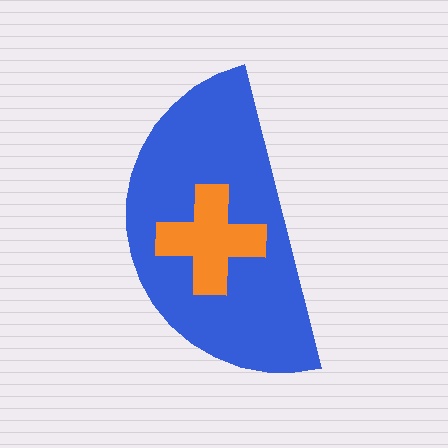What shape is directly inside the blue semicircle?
The orange cross.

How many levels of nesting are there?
2.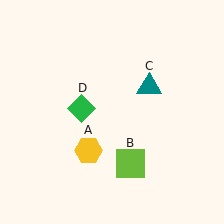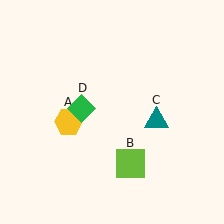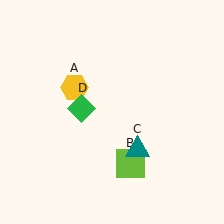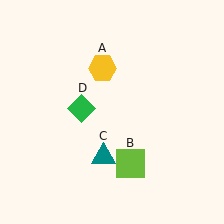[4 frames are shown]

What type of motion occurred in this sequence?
The yellow hexagon (object A), teal triangle (object C) rotated clockwise around the center of the scene.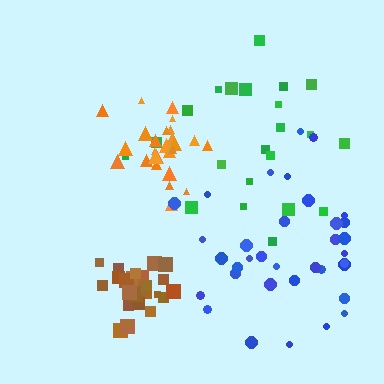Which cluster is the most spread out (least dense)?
Green.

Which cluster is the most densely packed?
Brown.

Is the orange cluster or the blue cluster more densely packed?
Orange.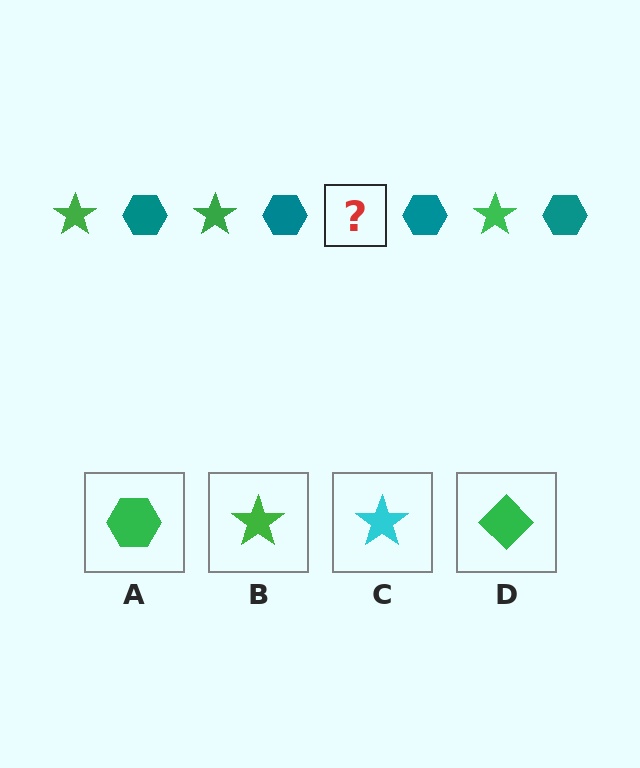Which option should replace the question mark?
Option B.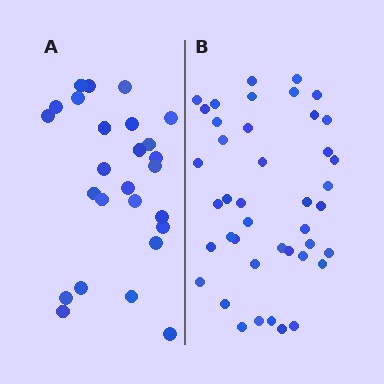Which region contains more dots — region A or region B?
Region B (the right region) has more dots.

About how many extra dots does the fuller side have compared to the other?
Region B has approximately 15 more dots than region A.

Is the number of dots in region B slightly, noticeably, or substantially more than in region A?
Region B has substantially more. The ratio is roughly 1.6 to 1.